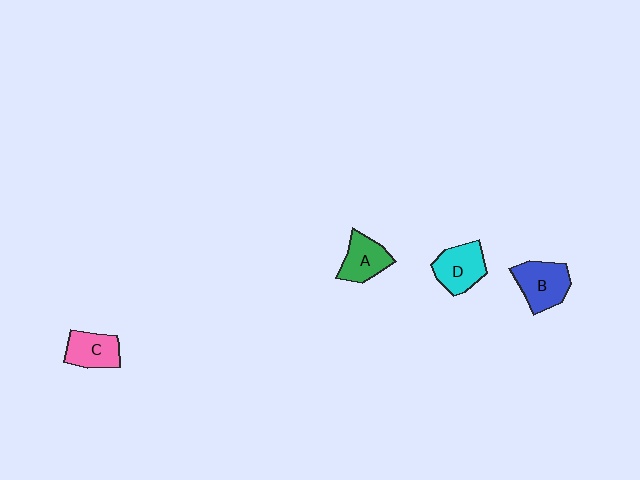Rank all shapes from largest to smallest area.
From largest to smallest: B (blue), D (cyan), C (pink), A (green).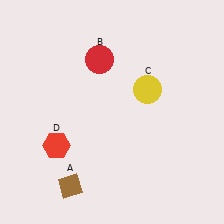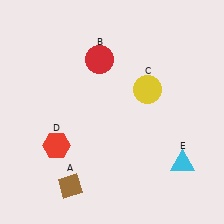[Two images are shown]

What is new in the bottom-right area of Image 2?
A cyan triangle (E) was added in the bottom-right area of Image 2.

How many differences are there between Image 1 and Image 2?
There is 1 difference between the two images.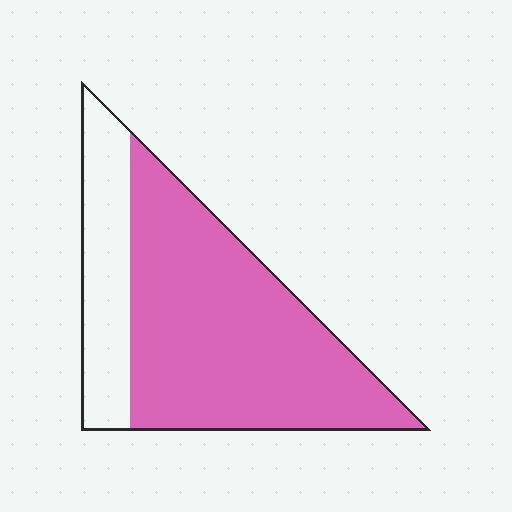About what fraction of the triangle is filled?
About three quarters (3/4).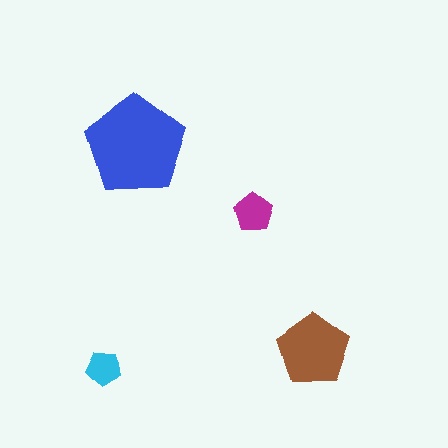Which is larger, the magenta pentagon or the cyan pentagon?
The magenta one.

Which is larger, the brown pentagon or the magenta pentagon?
The brown one.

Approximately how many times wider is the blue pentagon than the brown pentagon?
About 1.5 times wider.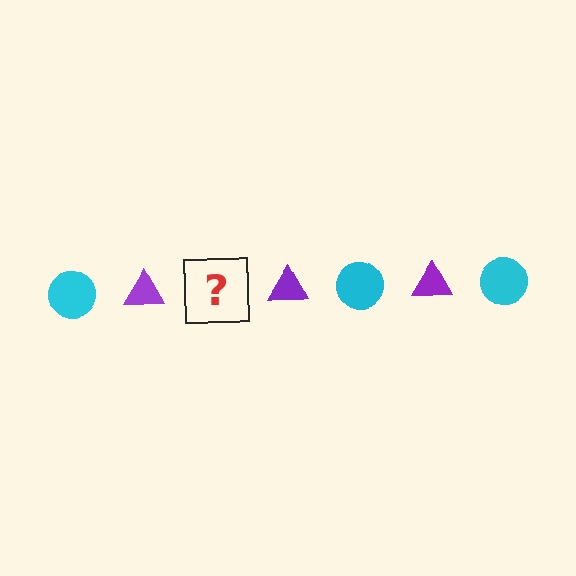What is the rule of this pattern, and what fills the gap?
The rule is that the pattern alternates between cyan circle and purple triangle. The gap should be filled with a cyan circle.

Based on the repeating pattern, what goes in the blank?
The blank should be a cyan circle.